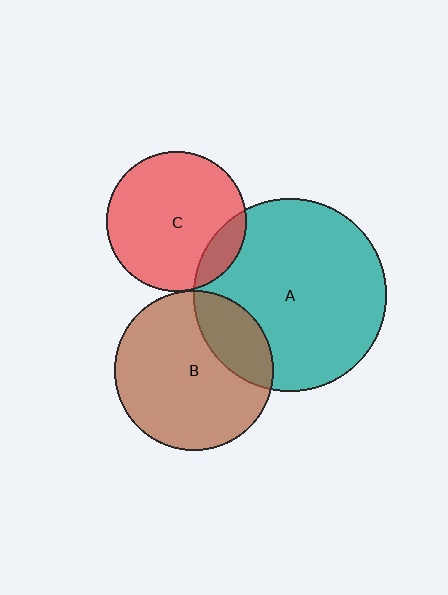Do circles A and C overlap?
Yes.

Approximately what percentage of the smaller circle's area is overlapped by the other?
Approximately 15%.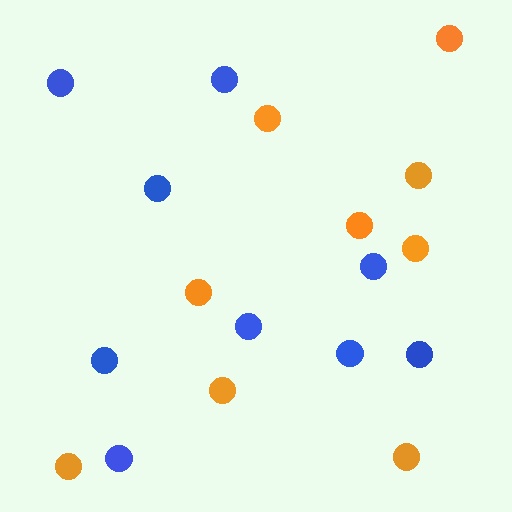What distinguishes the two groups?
There are 2 groups: one group of blue circles (9) and one group of orange circles (9).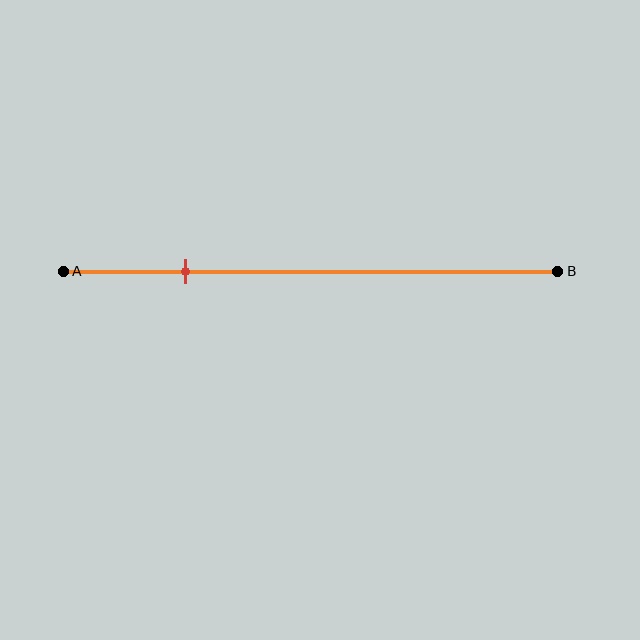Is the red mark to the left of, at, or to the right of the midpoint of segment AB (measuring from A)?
The red mark is to the left of the midpoint of segment AB.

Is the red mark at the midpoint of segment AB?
No, the mark is at about 25% from A, not at the 50% midpoint.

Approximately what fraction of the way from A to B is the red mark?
The red mark is approximately 25% of the way from A to B.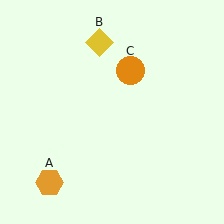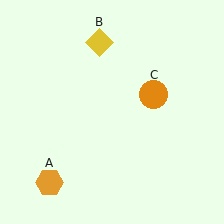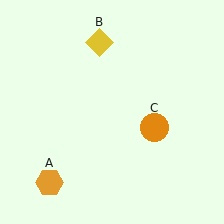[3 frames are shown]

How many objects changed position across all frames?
1 object changed position: orange circle (object C).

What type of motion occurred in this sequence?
The orange circle (object C) rotated clockwise around the center of the scene.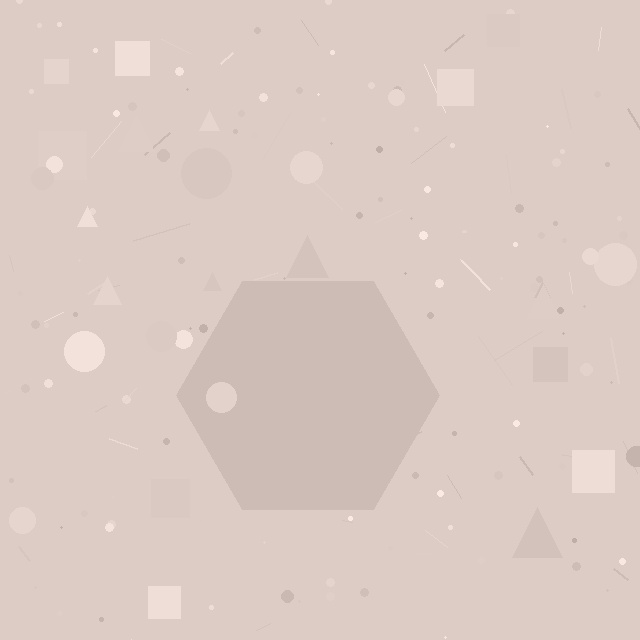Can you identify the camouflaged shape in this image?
The camouflaged shape is a hexagon.